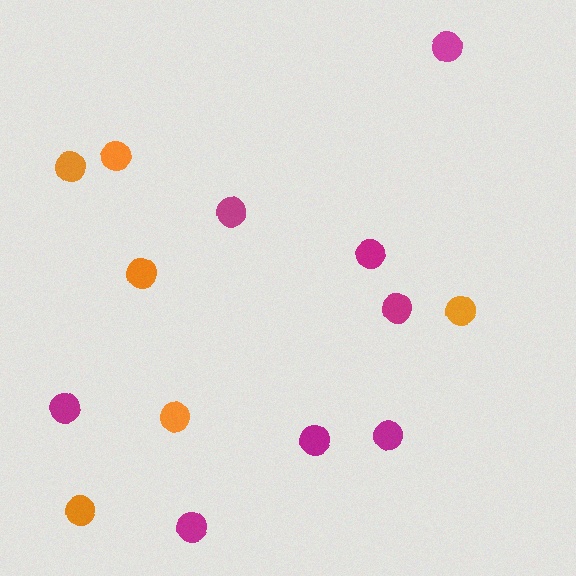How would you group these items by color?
There are 2 groups: one group of magenta circles (8) and one group of orange circles (6).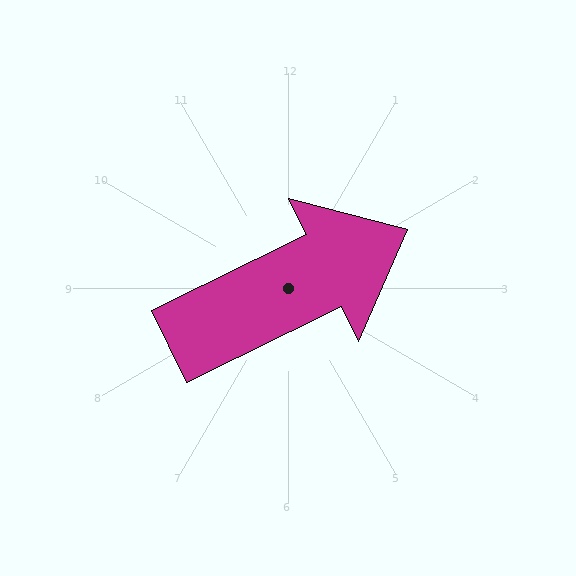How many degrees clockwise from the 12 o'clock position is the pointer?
Approximately 64 degrees.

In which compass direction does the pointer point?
Northeast.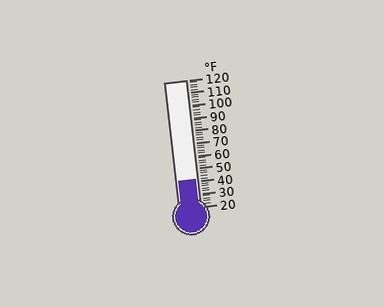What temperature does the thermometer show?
The thermometer shows approximately 42°F.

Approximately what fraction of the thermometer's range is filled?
The thermometer is filled to approximately 20% of its range.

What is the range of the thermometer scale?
The thermometer scale ranges from 20°F to 120°F.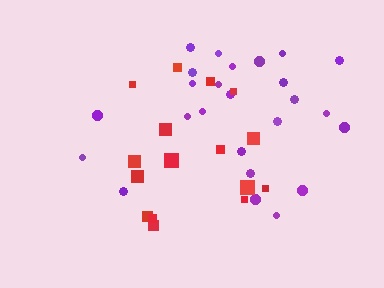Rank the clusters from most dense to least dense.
purple, red.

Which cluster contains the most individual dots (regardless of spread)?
Purple (25).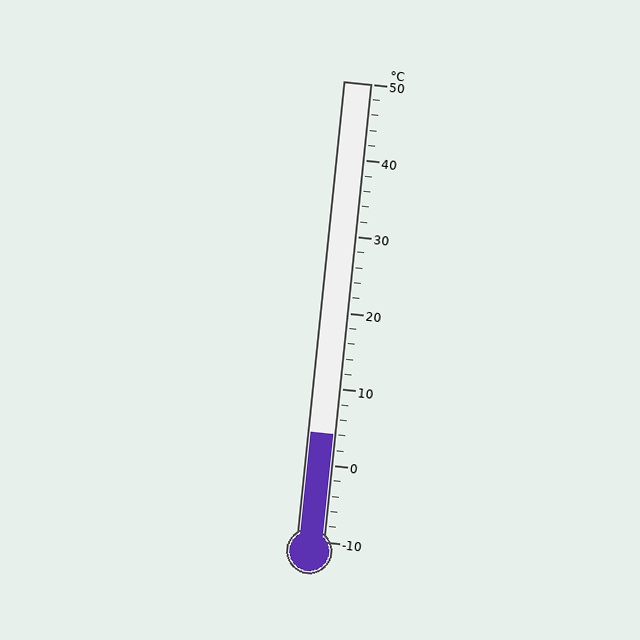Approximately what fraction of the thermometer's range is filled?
The thermometer is filled to approximately 25% of its range.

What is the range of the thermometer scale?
The thermometer scale ranges from -10°C to 50°C.